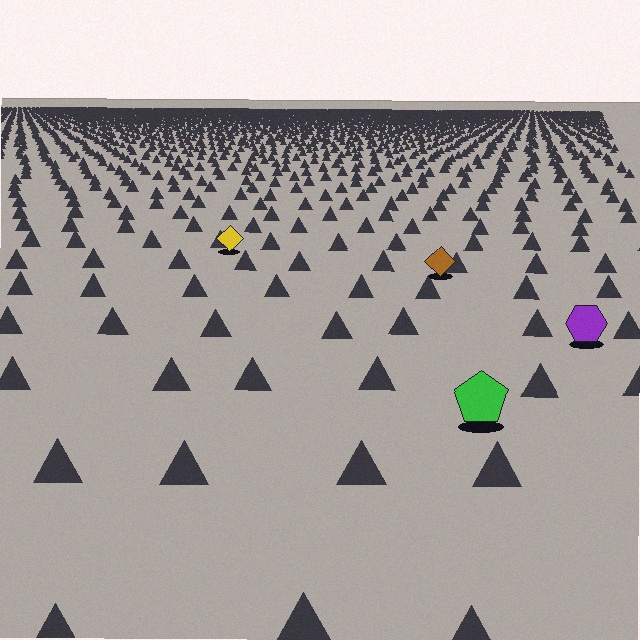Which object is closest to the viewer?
The green pentagon is closest. The texture marks near it are larger and more spread out.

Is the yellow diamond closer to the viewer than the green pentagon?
No. The green pentagon is closer — you can tell from the texture gradient: the ground texture is coarser near it.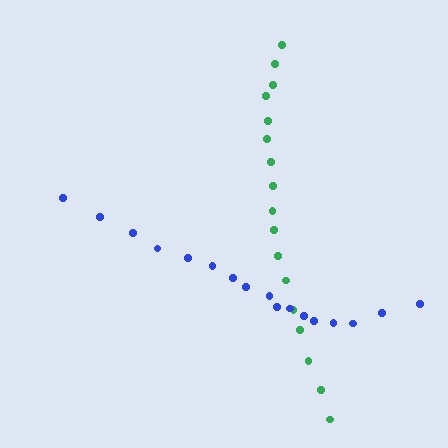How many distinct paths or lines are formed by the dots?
There are 2 distinct paths.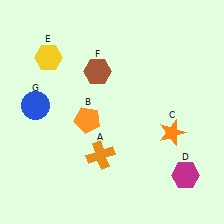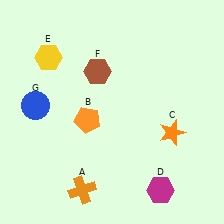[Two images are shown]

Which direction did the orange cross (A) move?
The orange cross (A) moved down.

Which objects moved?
The objects that moved are: the orange cross (A), the magenta hexagon (D).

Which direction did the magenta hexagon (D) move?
The magenta hexagon (D) moved left.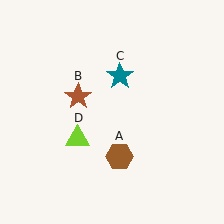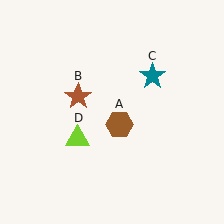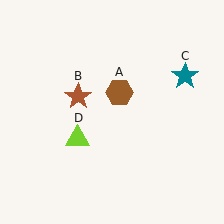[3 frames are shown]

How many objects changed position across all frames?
2 objects changed position: brown hexagon (object A), teal star (object C).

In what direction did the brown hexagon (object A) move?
The brown hexagon (object A) moved up.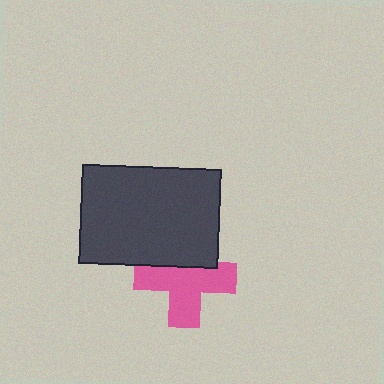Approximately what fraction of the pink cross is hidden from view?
Roughly 31% of the pink cross is hidden behind the dark gray rectangle.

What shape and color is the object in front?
The object in front is a dark gray rectangle.